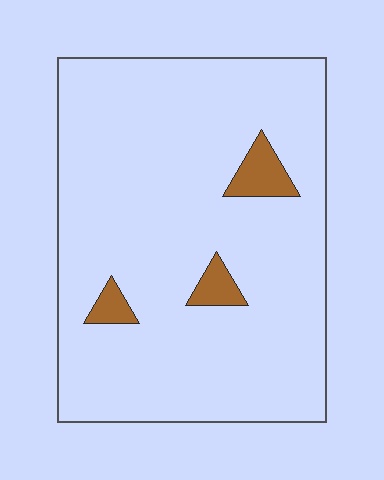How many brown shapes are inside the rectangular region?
3.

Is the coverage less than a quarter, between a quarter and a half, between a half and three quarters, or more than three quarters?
Less than a quarter.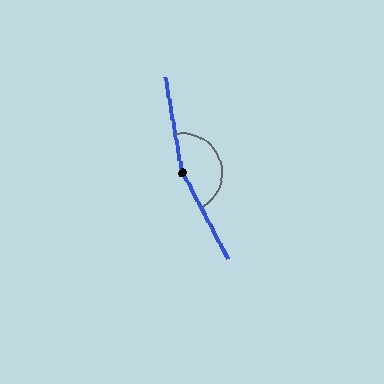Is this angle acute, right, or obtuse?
It is obtuse.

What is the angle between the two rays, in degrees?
Approximately 162 degrees.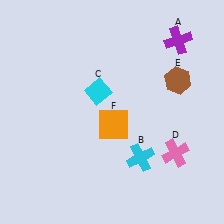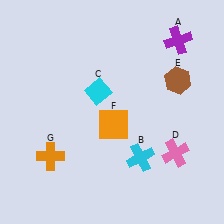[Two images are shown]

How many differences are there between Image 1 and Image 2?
There is 1 difference between the two images.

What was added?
An orange cross (G) was added in Image 2.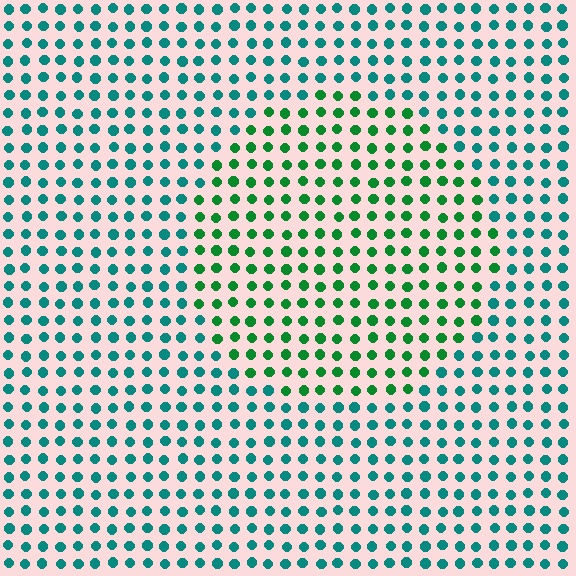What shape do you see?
I see a circle.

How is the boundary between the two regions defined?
The boundary is defined purely by a slight shift in hue (about 40 degrees). Spacing, size, and orientation are identical on both sides.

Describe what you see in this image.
The image is filled with small teal elements in a uniform arrangement. A circle-shaped region is visible where the elements are tinted to a slightly different hue, forming a subtle color boundary.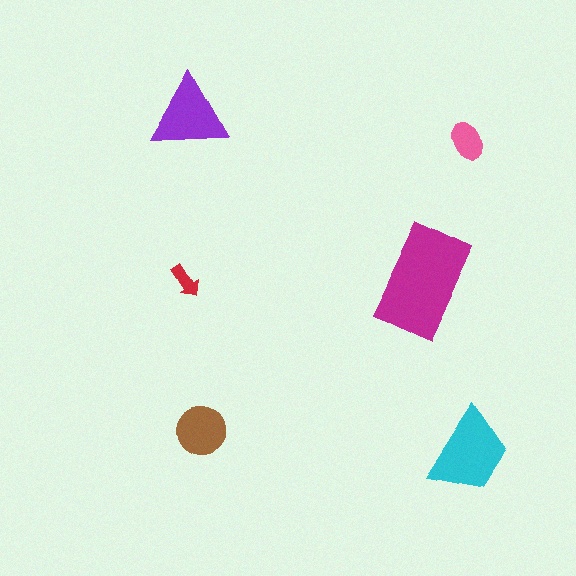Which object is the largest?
The magenta rectangle.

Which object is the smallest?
The red arrow.